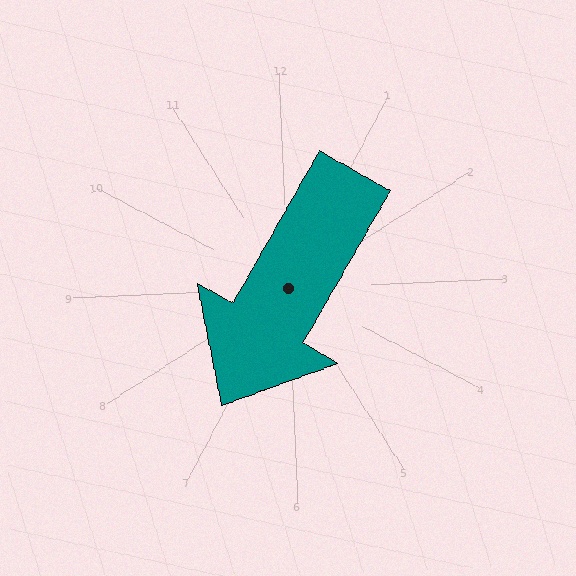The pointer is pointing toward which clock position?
Roughly 7 o'clock.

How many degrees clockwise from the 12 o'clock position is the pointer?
Approximately 212 degrees.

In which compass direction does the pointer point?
Southwest.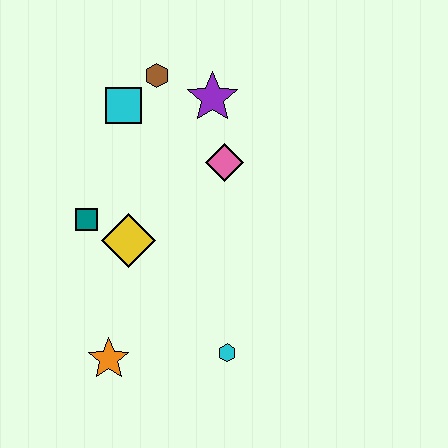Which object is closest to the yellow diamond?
The teal square is closest to the yellow diamond.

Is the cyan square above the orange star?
Yes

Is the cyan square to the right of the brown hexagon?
No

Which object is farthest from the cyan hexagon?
The brown hexagon is farthest from the cyan hexagon.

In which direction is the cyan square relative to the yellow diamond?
The cyan square is above the yellow diamond.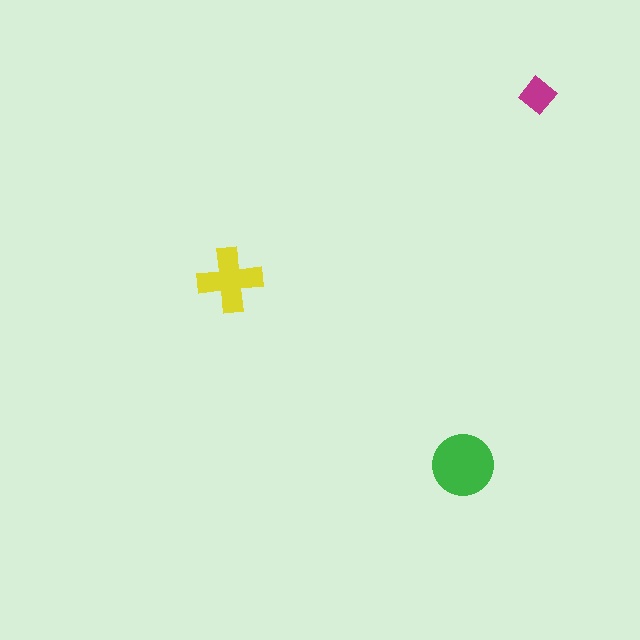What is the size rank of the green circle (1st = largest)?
1st.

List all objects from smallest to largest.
The magenta diamond, the yellow cross, the green circle.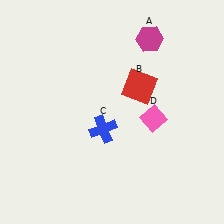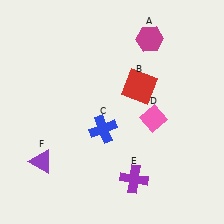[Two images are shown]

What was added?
A purple cross (E), a purple triangle (F) were added in Image 2.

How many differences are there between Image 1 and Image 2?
There are 2 differences between the two images.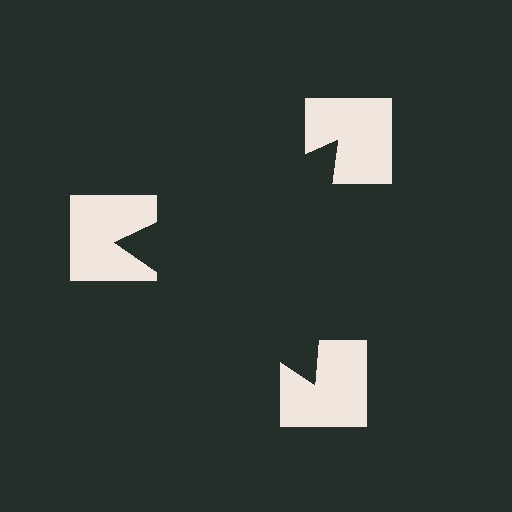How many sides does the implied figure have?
3 sides.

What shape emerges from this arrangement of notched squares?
An illusory triangle — its edges are inferred from the aligned wedge cuts in the notched squares, not physically drawn.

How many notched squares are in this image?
There are 3 — one at each vertex of the illusory triangle.